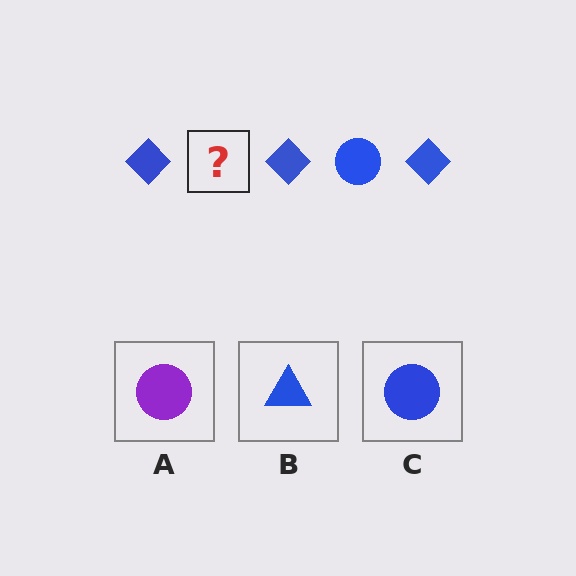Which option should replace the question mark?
Option C.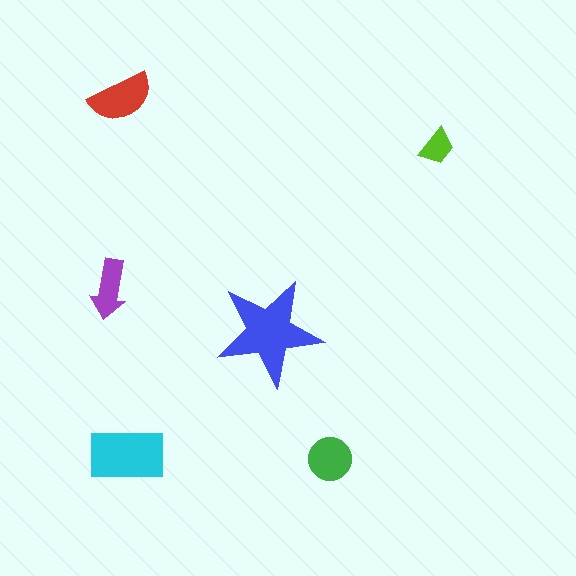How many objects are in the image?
There are 6 objects in the image.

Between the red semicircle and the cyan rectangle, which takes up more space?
The cyan rectangle.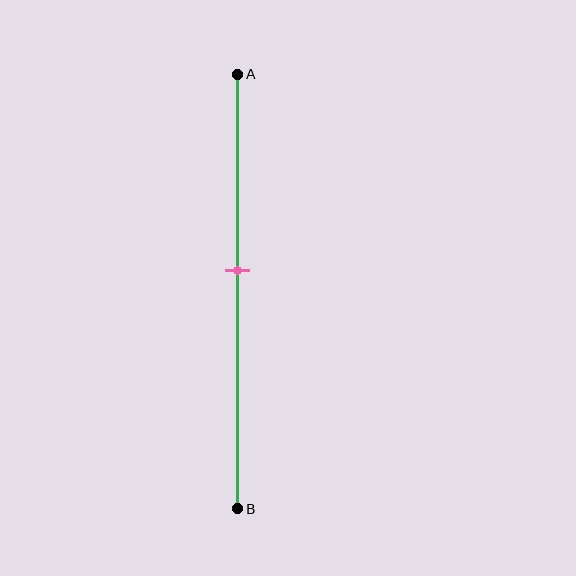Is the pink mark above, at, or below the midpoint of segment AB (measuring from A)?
The pink mark is above the midpoint of segment AB.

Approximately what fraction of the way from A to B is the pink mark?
The pink mark is approximately 45% of the way from A to B.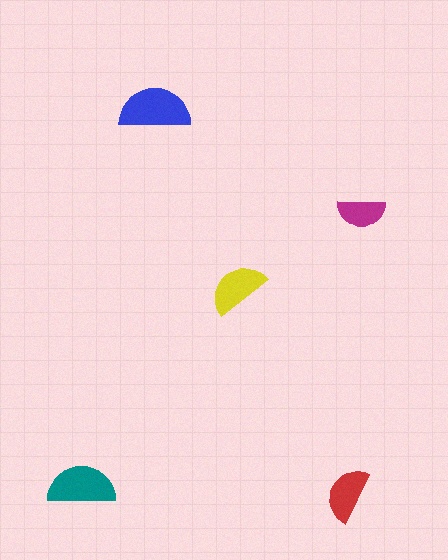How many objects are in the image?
There are 5 objects in the image.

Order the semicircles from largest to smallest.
the blue one, the teal one, the yellow one, the red one, the magenta one.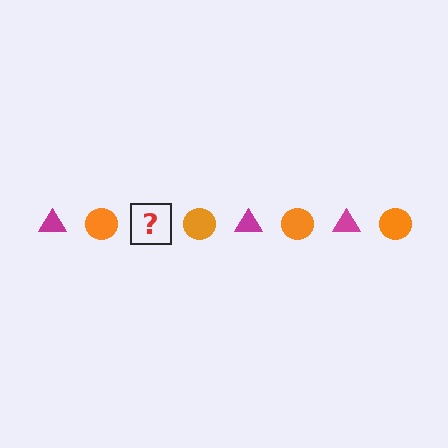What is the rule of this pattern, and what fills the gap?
The rule is that the pattern alternates between magenta triangle and orange circle. The gap should be filled with a magenta triangle.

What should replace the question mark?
The question mark should be replaced with a magenta triangle.